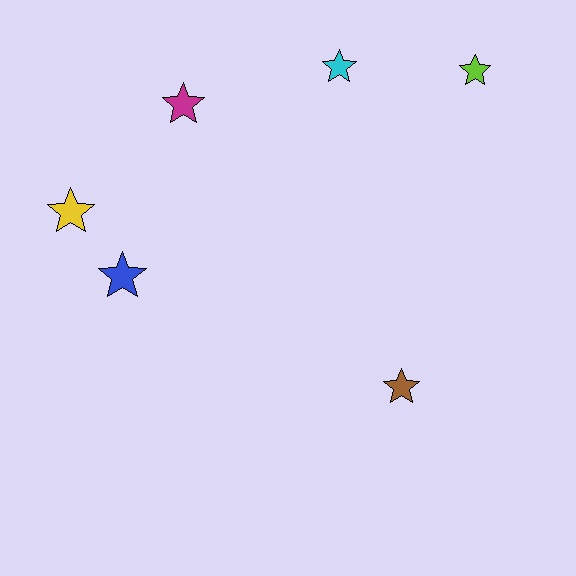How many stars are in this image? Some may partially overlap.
There are 6 stars.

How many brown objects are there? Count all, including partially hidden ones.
There is 1 brown object.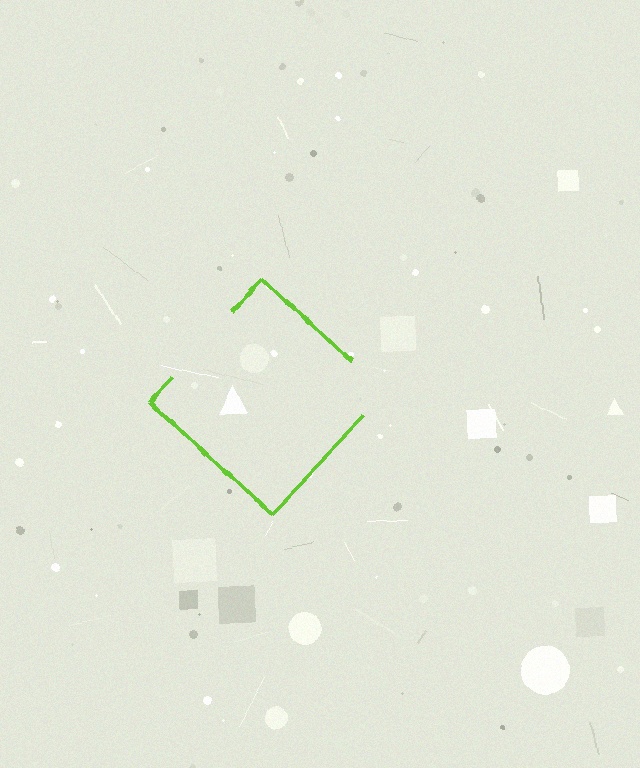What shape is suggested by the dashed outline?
The dashed outline suggests a diamond.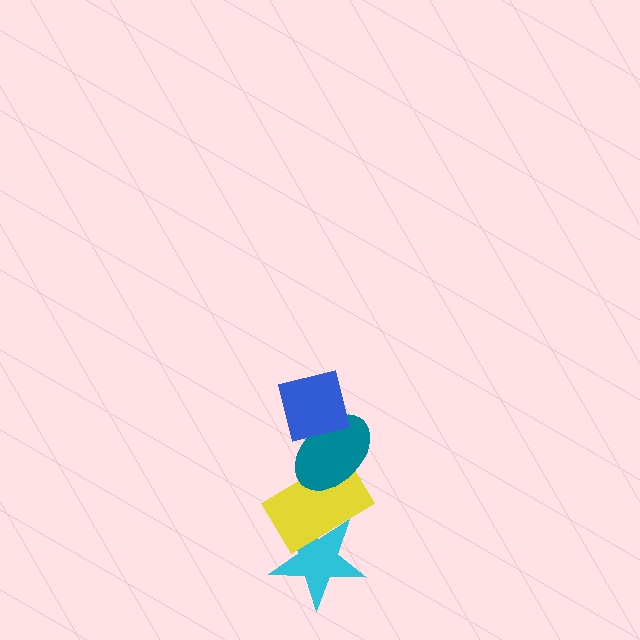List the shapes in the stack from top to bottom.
From top to bottom: the blue square, the teal ellipse, the yellow rectangle, the cyan star.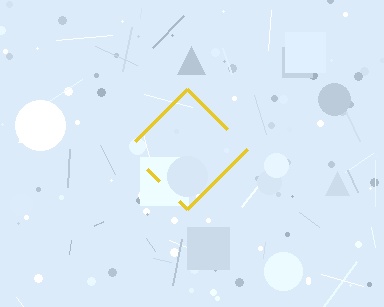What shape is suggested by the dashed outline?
The dashed outline suggests a diamond.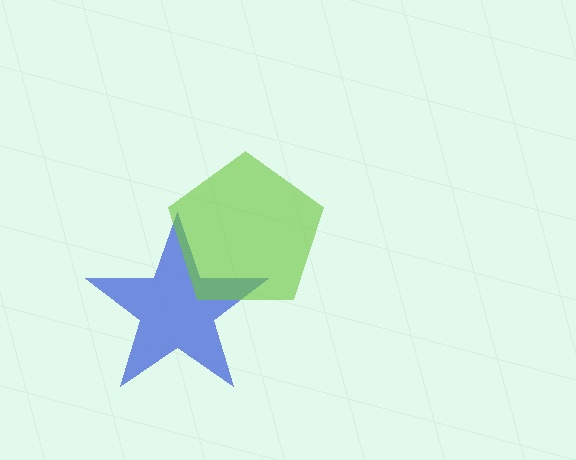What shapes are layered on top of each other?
The layered shapes are: a blue star, a lime pentagon.